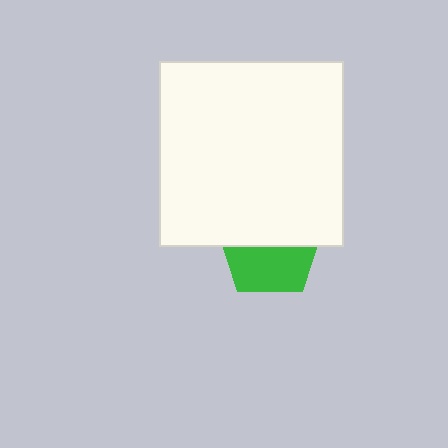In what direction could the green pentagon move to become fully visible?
The green pentagon could move down. That would shift it out from behind the white square entirely.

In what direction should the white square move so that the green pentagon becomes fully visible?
The white square should move up. That is the shortest direction to clear the overlap and leave the green pentagon fully visible.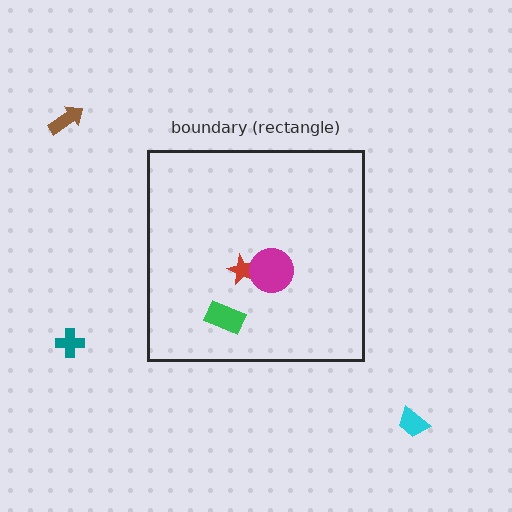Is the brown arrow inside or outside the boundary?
Outside.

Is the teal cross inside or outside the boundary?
Outside.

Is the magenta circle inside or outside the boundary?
Inside.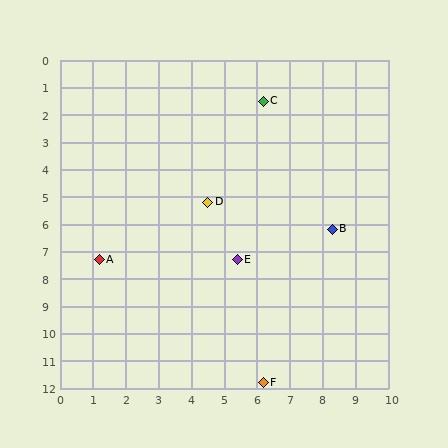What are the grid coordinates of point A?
Point A is at approximately (1.2, 7.3).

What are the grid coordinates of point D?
Point D is at approximately (4.5, 5.2).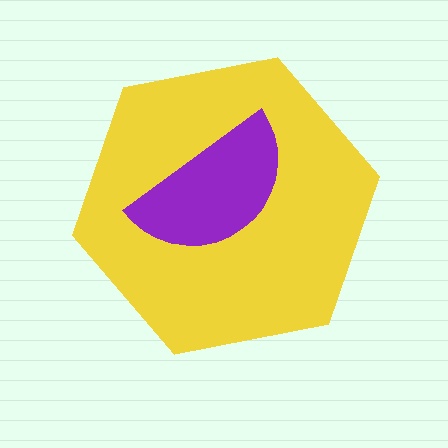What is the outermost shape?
The yellow hexagon.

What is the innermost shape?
The purple semicircle.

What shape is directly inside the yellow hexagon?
The purple semicircle.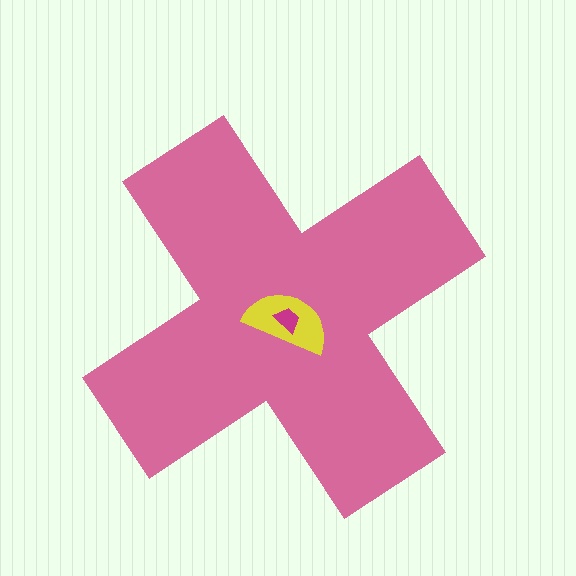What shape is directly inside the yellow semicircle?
The magenta trapezoid.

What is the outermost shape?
The pink cross.